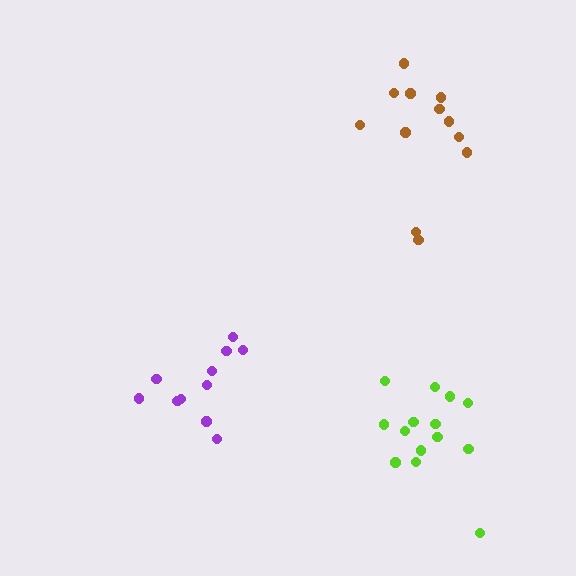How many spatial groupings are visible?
There are 3 spatial groupings.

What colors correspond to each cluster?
The clusters are colored: purple, lime, brown.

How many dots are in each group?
Group 1: 11 dots, Group 2: 14 dots, Group 3: 12 dots (37 total).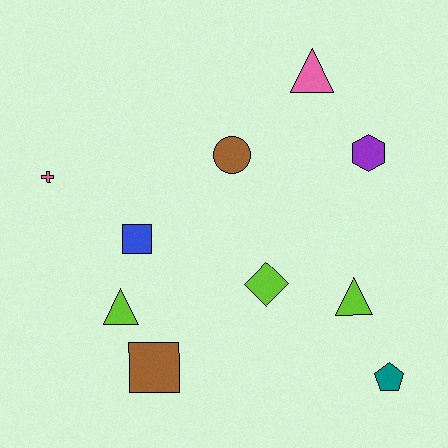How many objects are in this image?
There are 10 objects.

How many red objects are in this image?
There are no red objects.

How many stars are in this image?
There are no stars.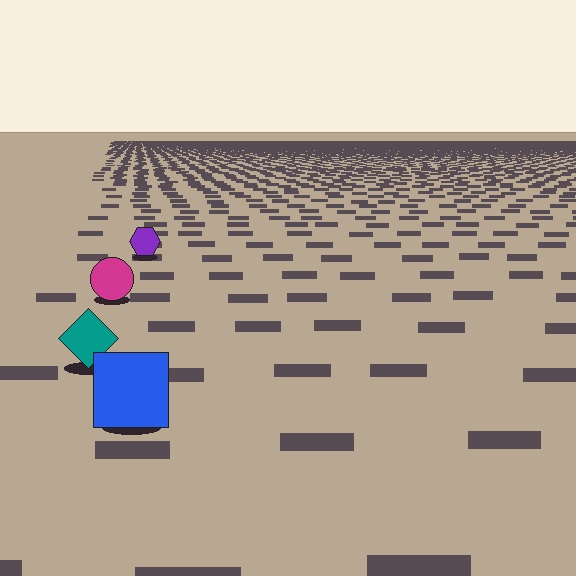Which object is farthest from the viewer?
The purple hexagon is farthest from the viewer. It appears smaller and the ground texture around it is denser.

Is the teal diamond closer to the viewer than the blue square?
No. The blue square is closer — you can tell from the texture gradient: the ground texture is coarser near it.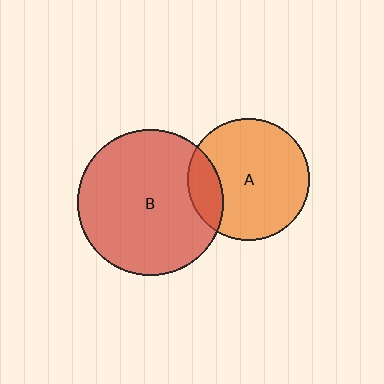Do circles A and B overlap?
Yes.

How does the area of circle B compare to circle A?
Approximately 1.4 times.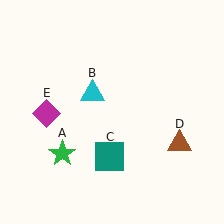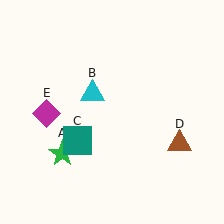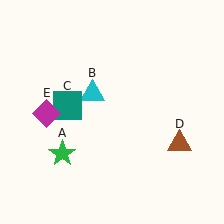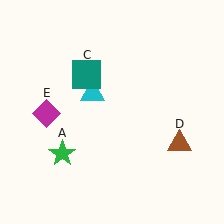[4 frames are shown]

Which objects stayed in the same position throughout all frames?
Green star (object A) and cyan triangle (object B) and brown triangle (object D) and magenta diamond (object E) remained stationary.